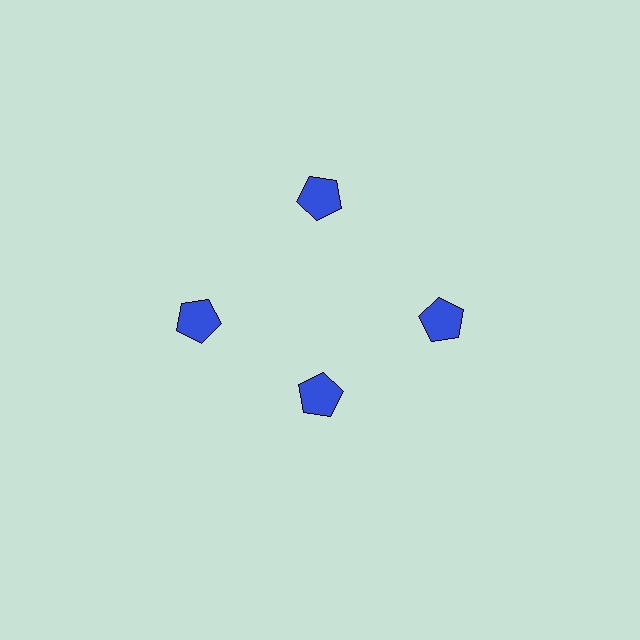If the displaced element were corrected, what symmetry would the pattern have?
It would have 4-fold rotational symmetry — the pattern would map onto itself every 90 degrees.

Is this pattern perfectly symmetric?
No. The 4 blue pentagons are arranged in a ring, but one element near the 6 o'clock position is pulled inward toward the center, breaking the 4-fold rotational symmetry.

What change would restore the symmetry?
The symmetry would be restored by moving it outward, back onto the ring so that all 4 pentagons sit at equal angles and equal distance from the center.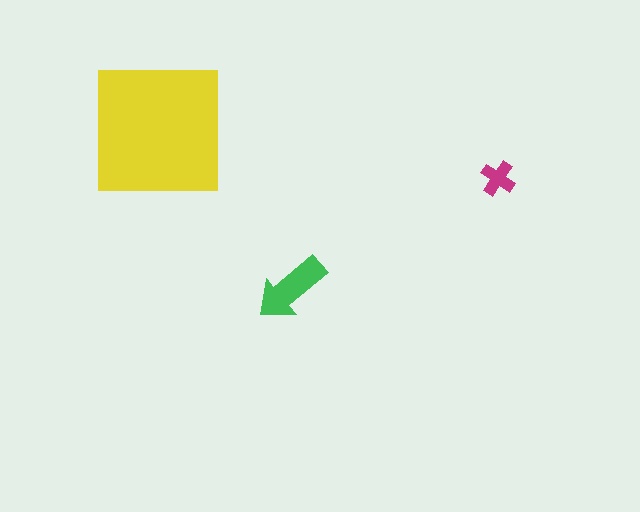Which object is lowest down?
The green arrow is bottommost.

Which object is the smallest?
The magenta cross.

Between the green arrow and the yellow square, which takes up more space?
The yellow square.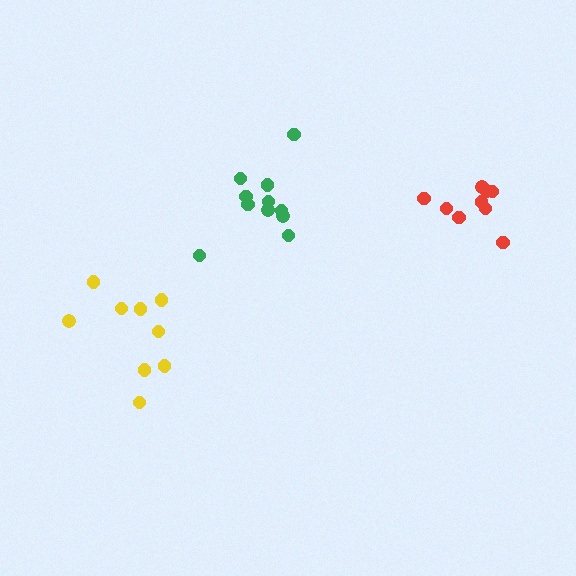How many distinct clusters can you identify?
There are 3 distinct clusters.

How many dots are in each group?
Group 1: 9 dots, Group 2: 9 dots, Group 3: 11 dots (29 total).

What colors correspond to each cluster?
The clusters are colored: red, yellow, green.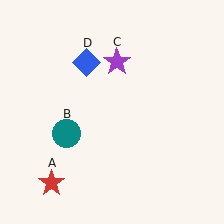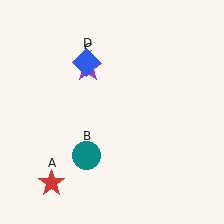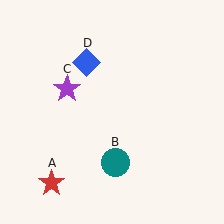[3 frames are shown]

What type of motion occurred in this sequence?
The teal circle (object B), purple star (object C) rotated counterclockwise around the center of the scene.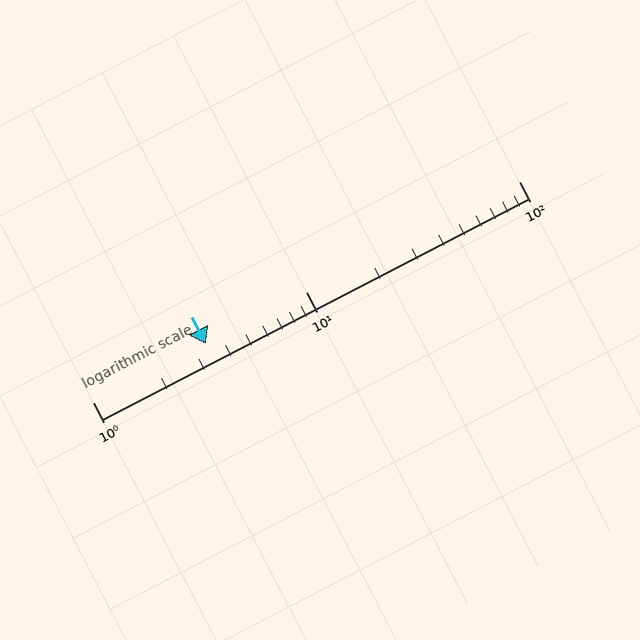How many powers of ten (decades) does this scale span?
The scale spans 2 decades, from 1 to 100.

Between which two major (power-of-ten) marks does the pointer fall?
The pointer is between 1 and 10.